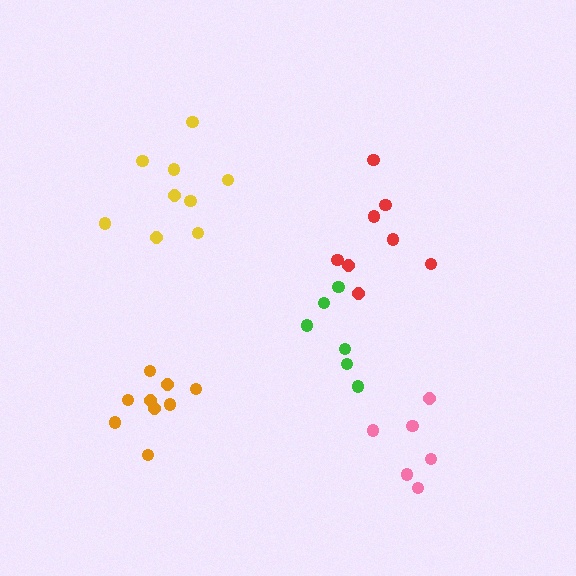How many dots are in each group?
Group 1: 6 dots, Group 2: 9 dots, Group 3: 8 dots, Group 4: 9 dots, Group 5: 6 dots (38 total).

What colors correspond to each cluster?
The clusters are colored: green, yellow, red, orange, pink.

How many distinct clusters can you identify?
There are 5 distinct clusters.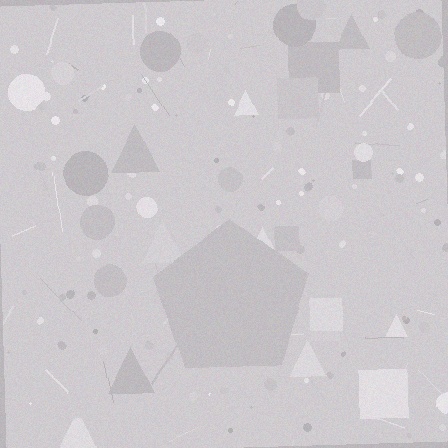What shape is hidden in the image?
A pentagon is hidden in the image.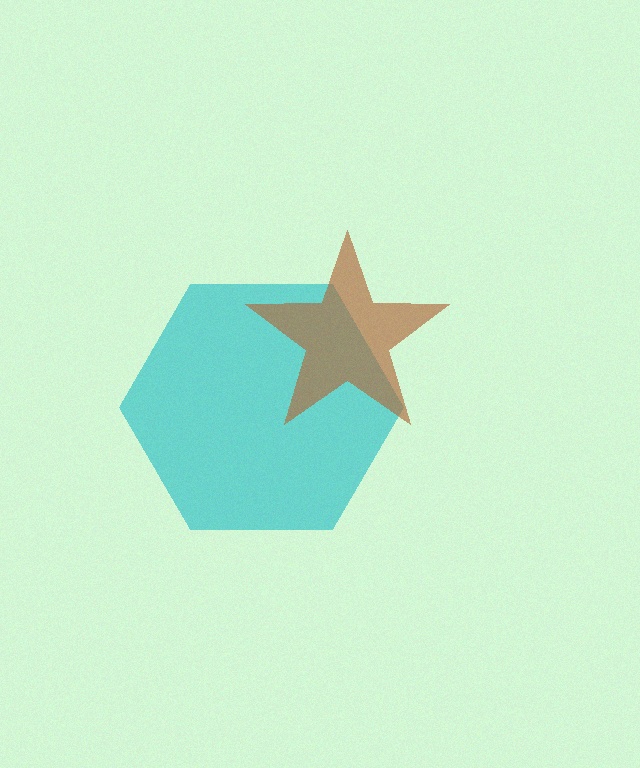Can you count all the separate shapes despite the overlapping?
Yes, there are 2 separate shapes.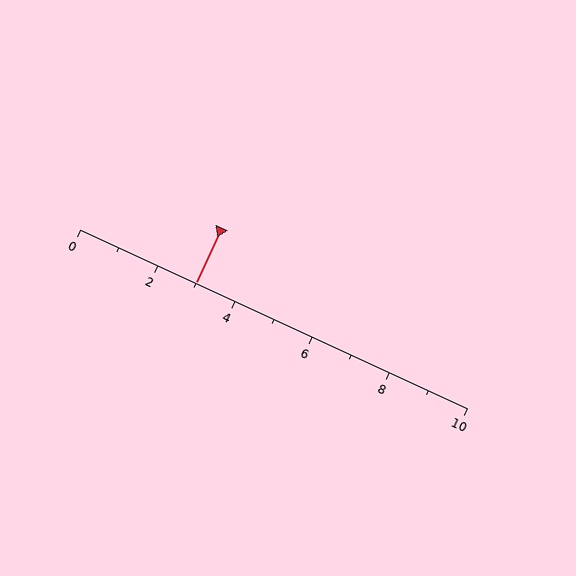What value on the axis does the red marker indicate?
The marker indicates approximately 3.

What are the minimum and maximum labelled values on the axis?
The axis runs from 0 to 10.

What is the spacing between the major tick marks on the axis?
The major ticks are spaced 2 apart.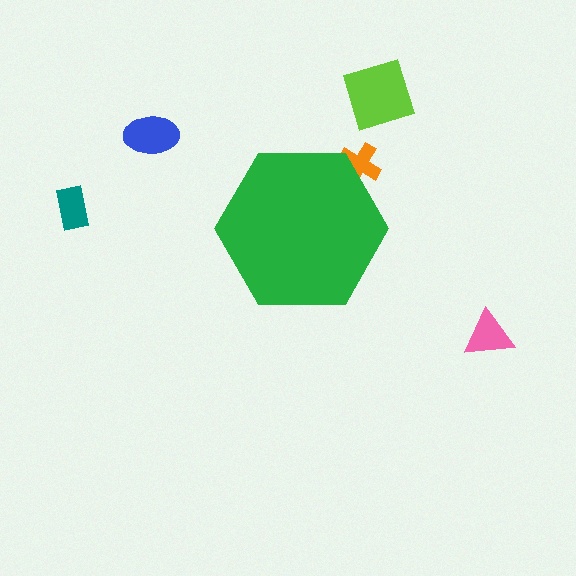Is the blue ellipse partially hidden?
No, the blue ellipse is fully visible.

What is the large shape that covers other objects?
A green hexagon.